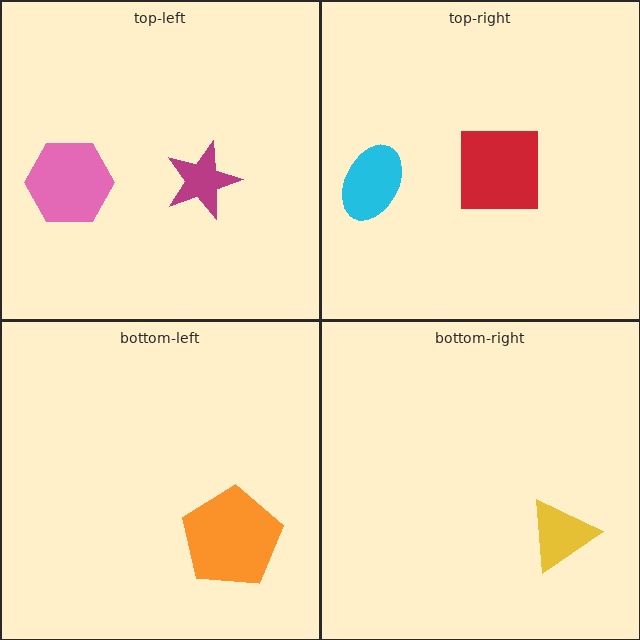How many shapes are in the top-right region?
2.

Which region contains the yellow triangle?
The bottom-right region.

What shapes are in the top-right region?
The red square, the cyan ellipse.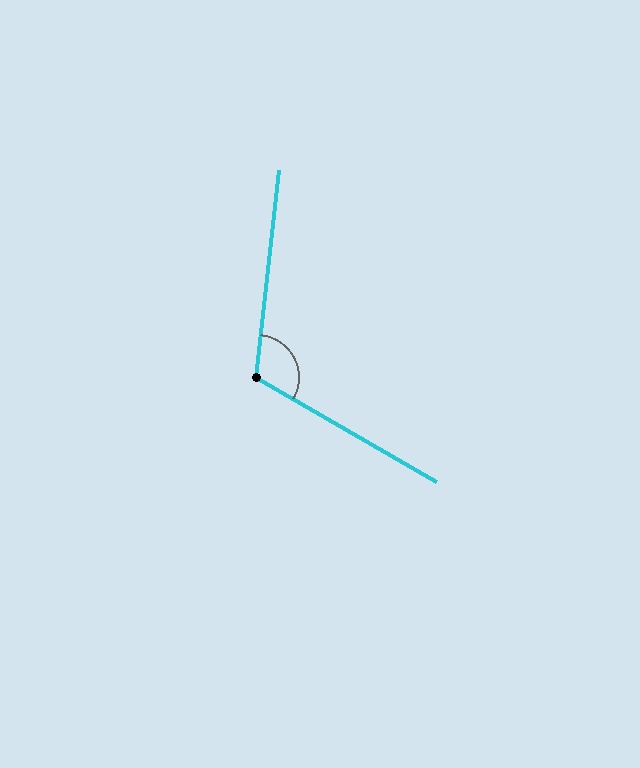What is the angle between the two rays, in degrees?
Approximately 114 degrees.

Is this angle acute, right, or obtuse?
It is obtuse.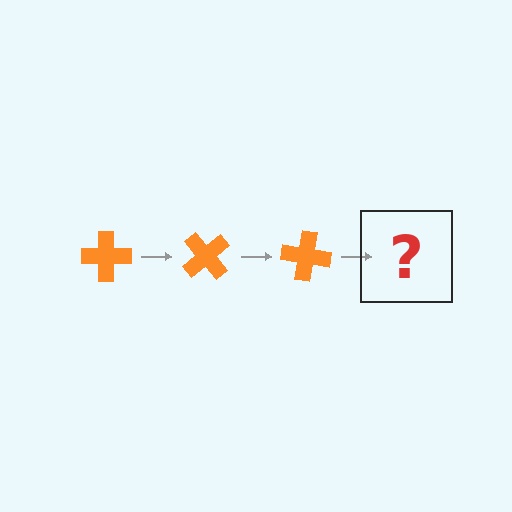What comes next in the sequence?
The next element should be an orange cross rotated 150 degrees.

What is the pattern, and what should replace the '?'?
The pattern is that the cross rotates 50 degrees each step. The '?' should be an orange cross rotated 150 degrees.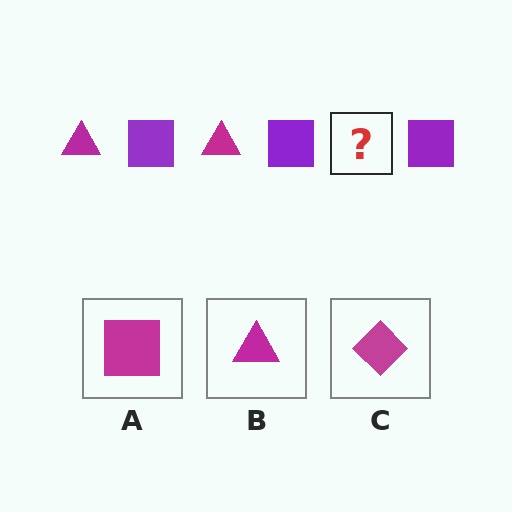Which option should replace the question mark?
Option B.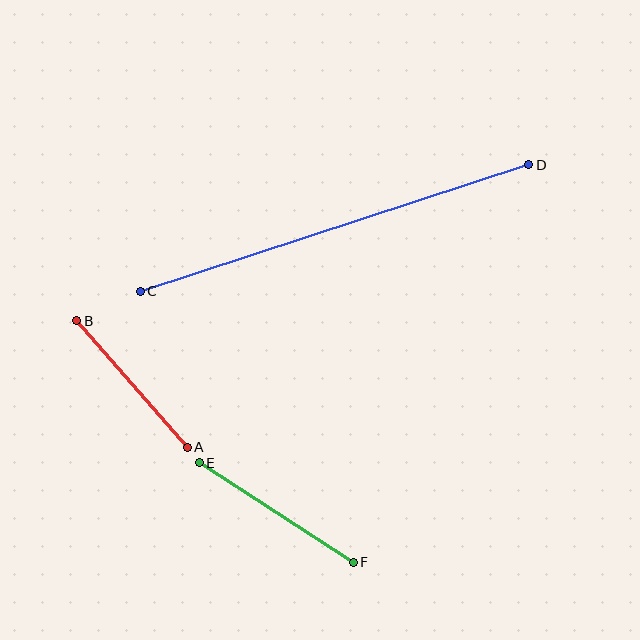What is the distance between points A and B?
The distance is approximately 168 pixels.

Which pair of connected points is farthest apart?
Points C and D are farthest apart.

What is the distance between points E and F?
The distance is approximately 183 pixels.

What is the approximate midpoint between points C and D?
The midpoint is at approximately (334, 228) pixels.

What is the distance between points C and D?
The distance is approximately 409 pixels.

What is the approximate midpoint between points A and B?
The midpoint is at approximately (132, 384) pixels.